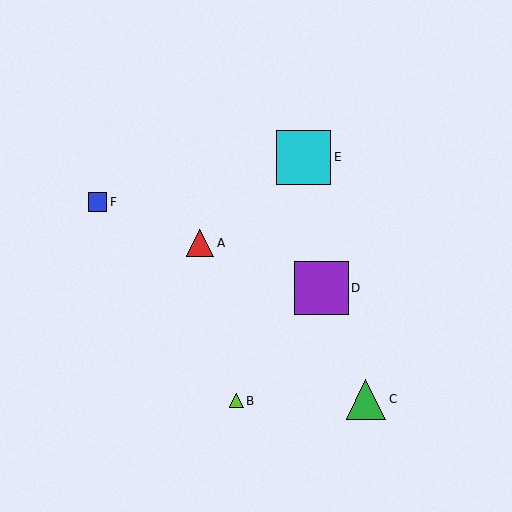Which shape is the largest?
The cyan square (labeled E) is the largest.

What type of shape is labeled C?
Shape C is a green triangle.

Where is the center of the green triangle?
The center of the green triangle is at (366, 399).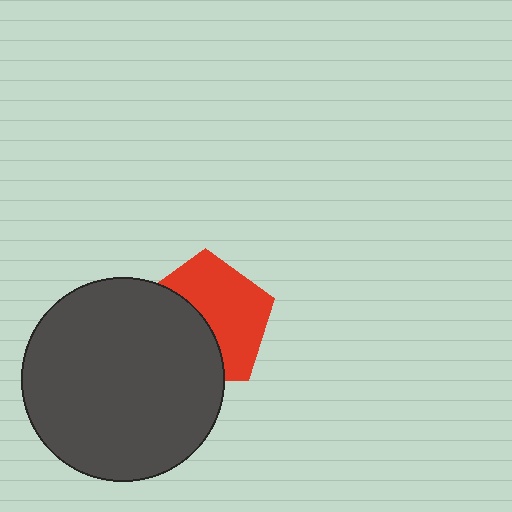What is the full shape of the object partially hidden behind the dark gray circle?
The partially hidden object is a red pentagon.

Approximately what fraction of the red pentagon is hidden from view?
Roughly 45% of the red pentagon is hidden behind the dark gray circle.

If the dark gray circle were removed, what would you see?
You would see the complete red pentagon.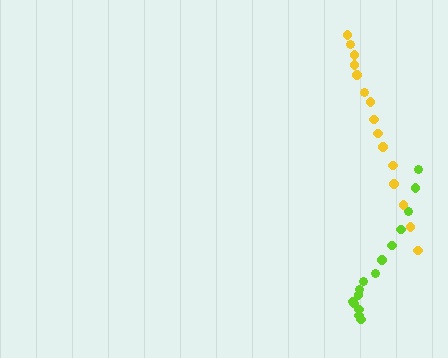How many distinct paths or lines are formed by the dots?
There are 2 distinct paths.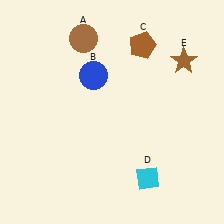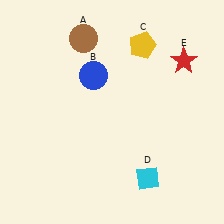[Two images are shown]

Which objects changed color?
C changed from brown to yellow. E changed from brown to red.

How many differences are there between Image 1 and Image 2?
There are 2 differences between the two images.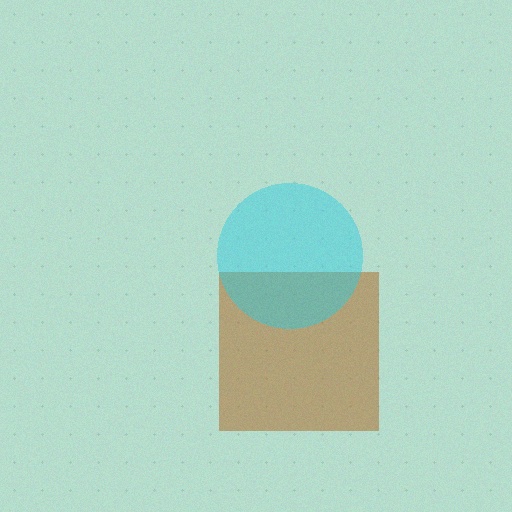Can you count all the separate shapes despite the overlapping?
Yes, there are 2 separate shapes.